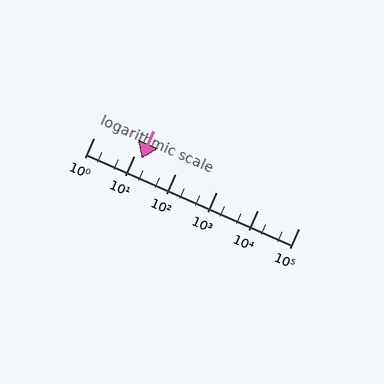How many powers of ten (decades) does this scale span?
The scale spans 5 decades, from 1 to 100000.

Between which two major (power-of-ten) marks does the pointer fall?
The pointer is between 10 and 100.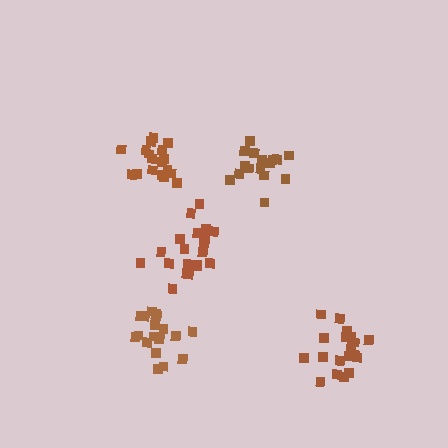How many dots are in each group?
Group 1: 20 dots, Group 2: 17 dots, Group 3: 19 dots, Group 4: 19 dots, Group 5: 18 dots (93 total).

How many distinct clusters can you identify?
There are 5 distinct clusters.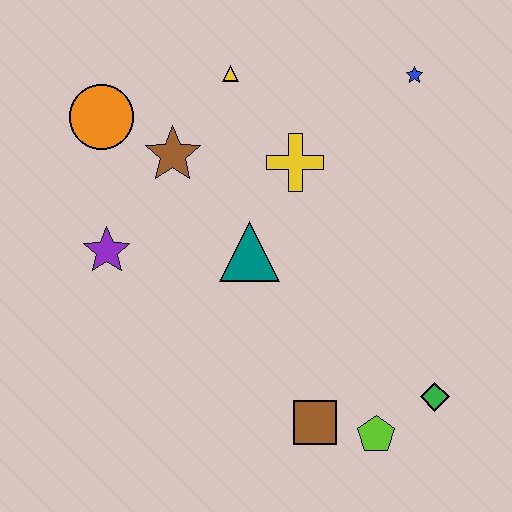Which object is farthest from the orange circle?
The green diamond is farthest from the orange circle.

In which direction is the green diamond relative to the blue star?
The green diamond is below the blue star.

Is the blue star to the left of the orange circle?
No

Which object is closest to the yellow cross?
The teal triangle is closest to the yellow cross.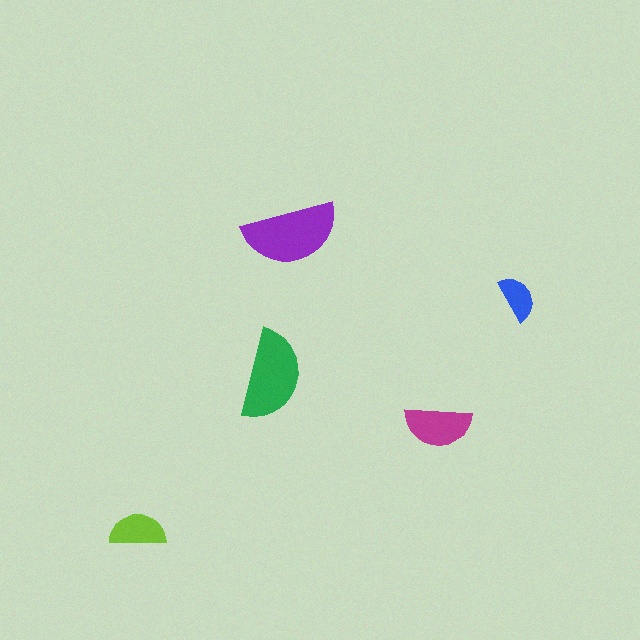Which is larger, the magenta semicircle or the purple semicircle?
The purple one.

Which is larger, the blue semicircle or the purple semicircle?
The purple one.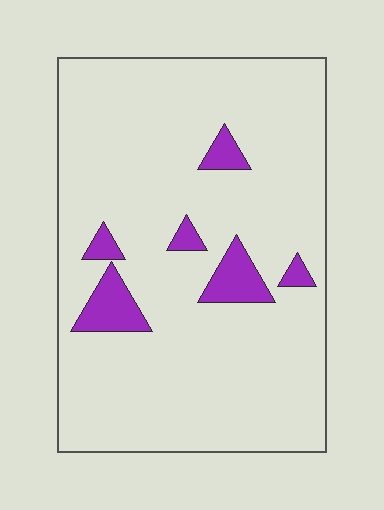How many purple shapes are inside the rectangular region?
6.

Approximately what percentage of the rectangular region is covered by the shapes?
Approximately 10%.